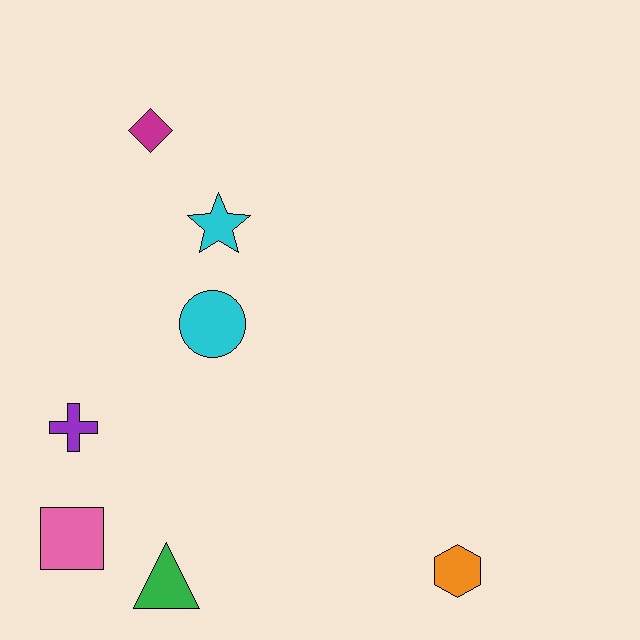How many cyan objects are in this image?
There are 2 cyan objects.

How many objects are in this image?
There are 7 objects.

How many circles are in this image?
There is 1 circle.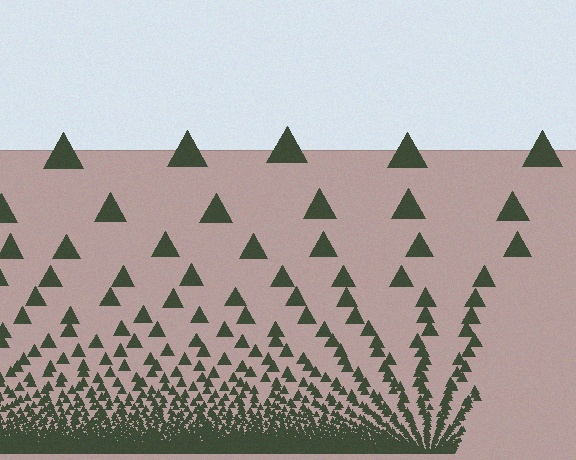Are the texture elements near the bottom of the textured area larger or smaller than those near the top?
Smaller. The gradient is inverted — elements near the bottom are smaller and denser.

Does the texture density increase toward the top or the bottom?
Density increases toward the bottom.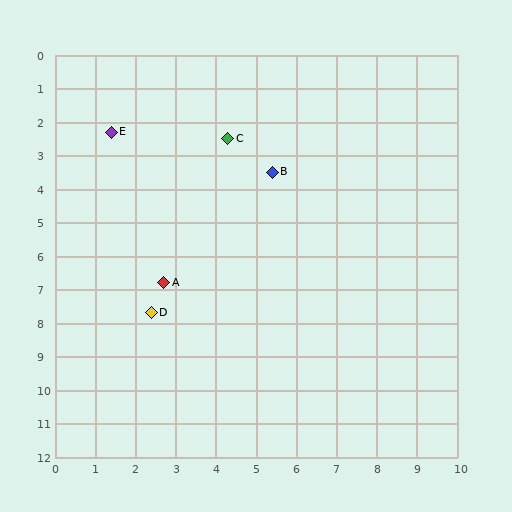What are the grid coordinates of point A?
Point A is at approximately (2.7, 6.8).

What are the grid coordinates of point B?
Point B is at approximately (5.4, 3.5).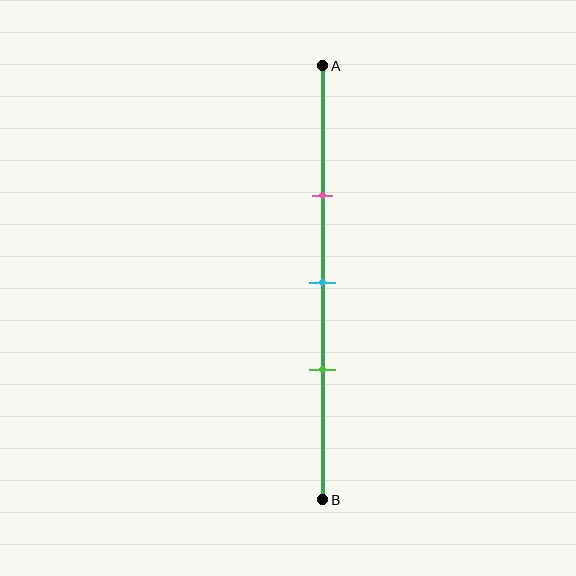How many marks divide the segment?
There are 3 marks dividing the segment.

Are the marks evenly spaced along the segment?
Yes, the marks are approximately evenly spaced.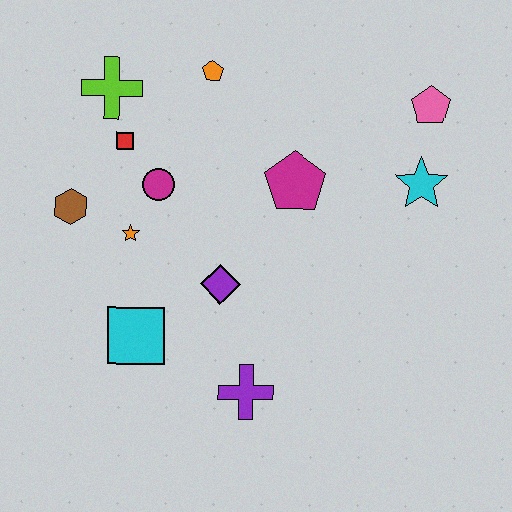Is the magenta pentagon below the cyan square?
No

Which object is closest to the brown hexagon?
The orange star is closest to the brown hexagon.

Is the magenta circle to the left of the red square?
No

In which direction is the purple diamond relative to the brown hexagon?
The purple diamond is to the right of the brown hexagon.